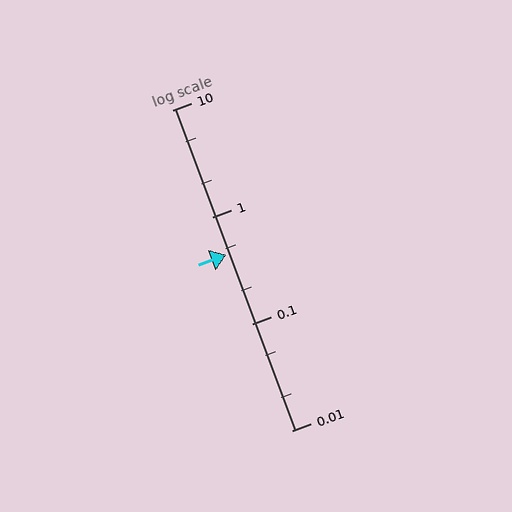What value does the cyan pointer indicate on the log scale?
The pointer indicates approximately 0.44.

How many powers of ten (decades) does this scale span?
The scale spans 3 decades, from 0.01 to 10.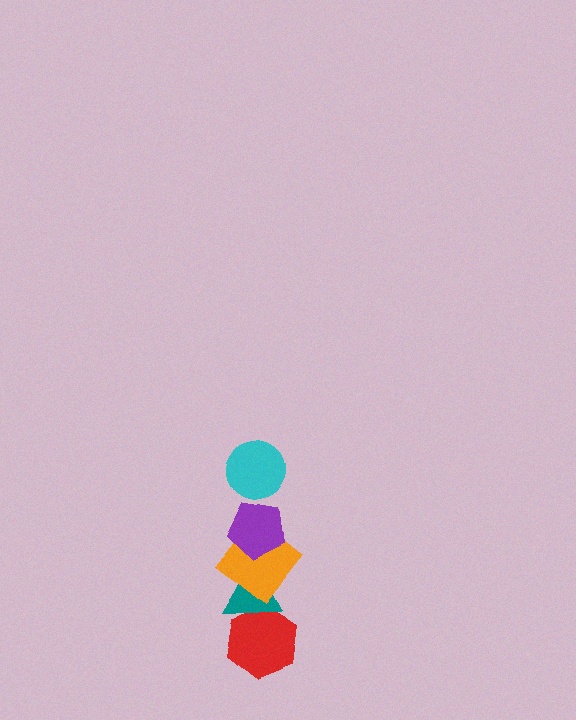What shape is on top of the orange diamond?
The purple pentagon is on top of the orange diamond.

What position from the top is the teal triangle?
The teal triangle is 4th from the top.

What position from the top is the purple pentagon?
The purple pentagon is 2nd from the top.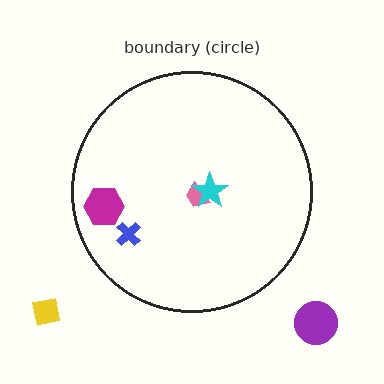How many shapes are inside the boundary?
4 inside, 2 outside.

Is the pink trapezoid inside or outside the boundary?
Inside.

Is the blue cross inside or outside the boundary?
Inside.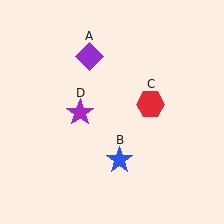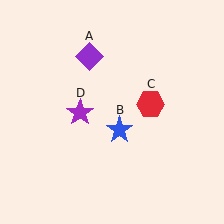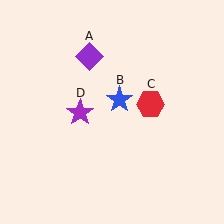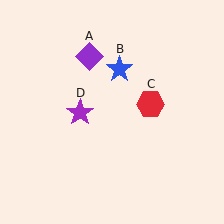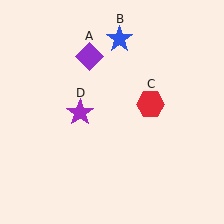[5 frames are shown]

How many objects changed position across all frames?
1 object changed position: blue star (object B).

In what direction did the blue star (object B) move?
The blue star (object B) moved up.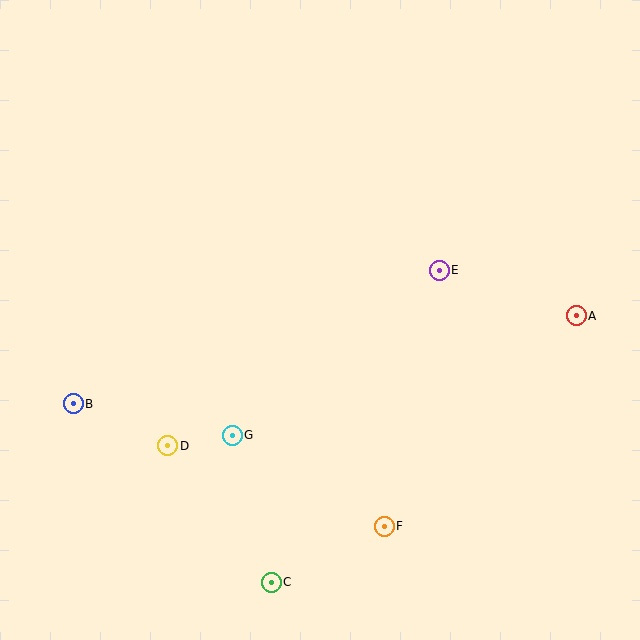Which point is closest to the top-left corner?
Point B is closest to the top-left corner.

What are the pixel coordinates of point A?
Point A is at (576, 316).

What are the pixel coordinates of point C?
Point C is at (271, 582).